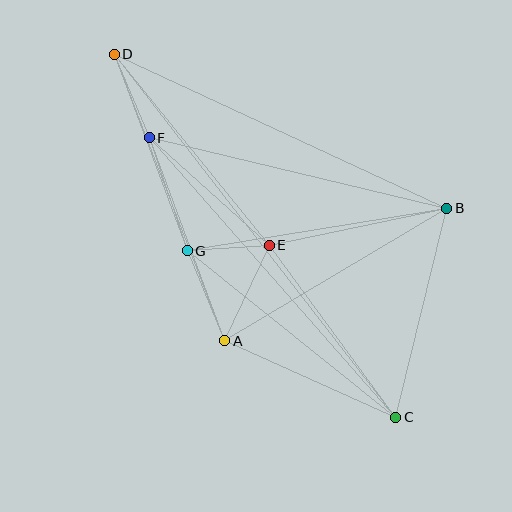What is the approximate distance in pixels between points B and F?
The distance between B and F is approximately 306 pixels.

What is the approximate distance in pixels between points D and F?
The distance between D and F is approximately 90 pixels.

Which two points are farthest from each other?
Points C and D are farthest from each other.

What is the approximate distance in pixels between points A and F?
The distance between A and F is approximately 217 pixels.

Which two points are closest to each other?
Points E and G are closest to each other.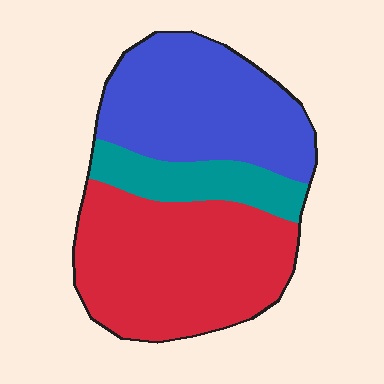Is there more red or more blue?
Red.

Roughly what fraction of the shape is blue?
Blue takes up about three eighths (3/8) of the shape.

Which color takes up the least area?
Teal, at roughly 15%.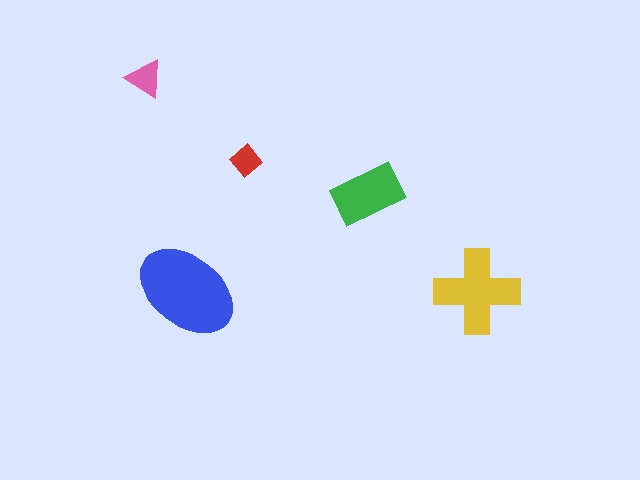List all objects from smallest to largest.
The red diamond, the pink triangle, the green rectangle, the yellow cross, the blue ellipse.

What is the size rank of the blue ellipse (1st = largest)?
1st.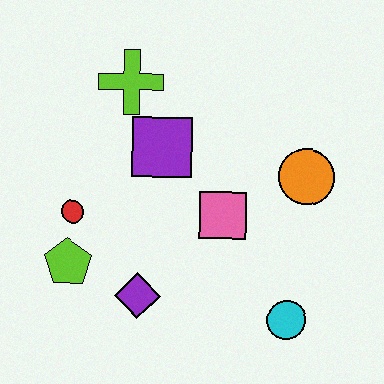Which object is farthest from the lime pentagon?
The orange circle is farthest from the lime pentagon.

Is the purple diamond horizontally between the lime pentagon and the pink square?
Yes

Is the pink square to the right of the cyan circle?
No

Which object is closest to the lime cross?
The purple square is closest to the lime cross.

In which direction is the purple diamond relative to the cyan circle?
The purple diamond is to the left of the cyan circle.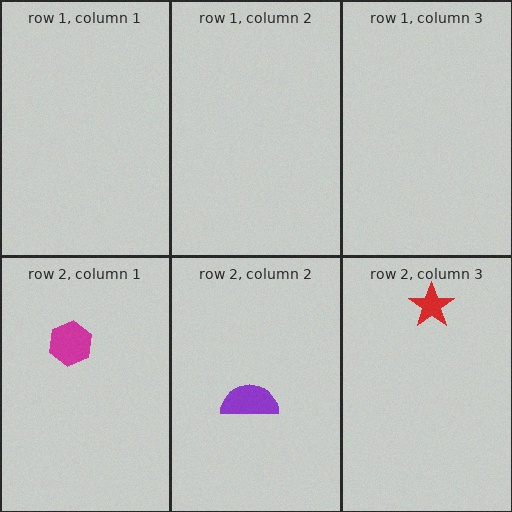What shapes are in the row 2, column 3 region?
The red star.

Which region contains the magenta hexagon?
The row 2, column 1 region.